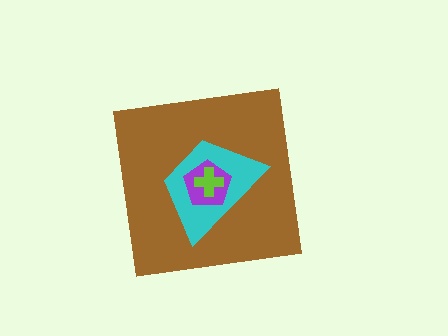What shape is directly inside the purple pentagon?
The lime cross.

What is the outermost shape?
The brown square.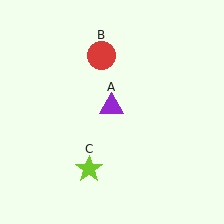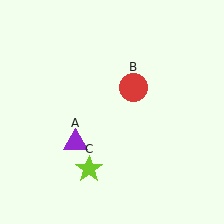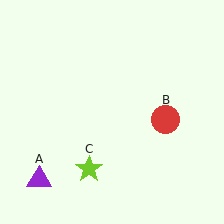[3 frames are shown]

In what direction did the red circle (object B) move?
The red circle (object B) moved down and to the right.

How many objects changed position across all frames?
2 objects changed position: purple triangle (object A), red circle (object B).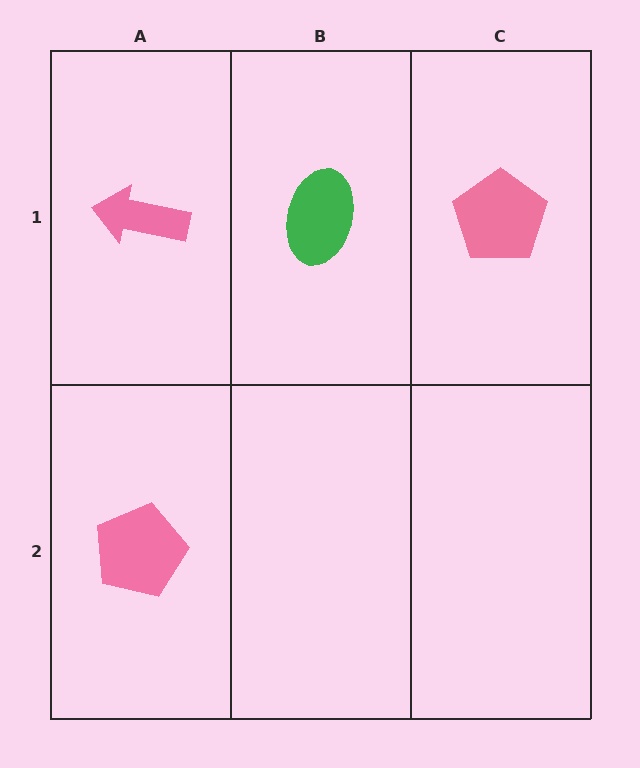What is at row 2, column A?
A pink pentagon.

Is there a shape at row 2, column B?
No, that cell is empty.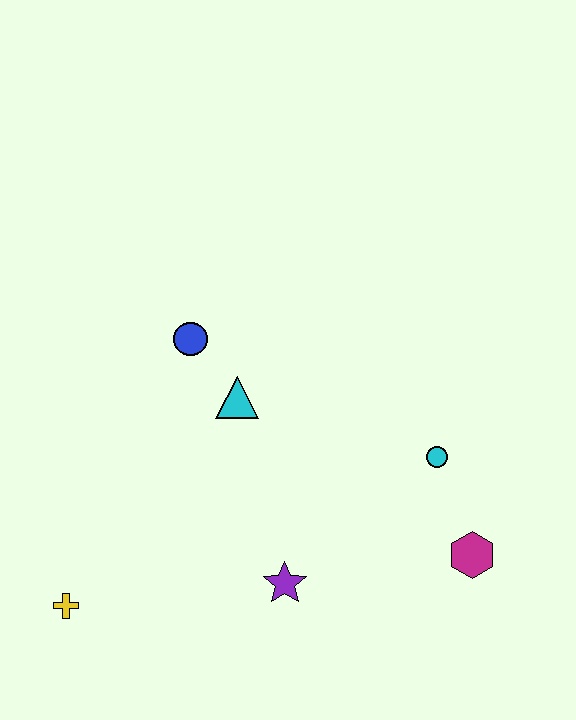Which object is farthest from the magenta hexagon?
The yellow cross is farthest from the magenta hexagon.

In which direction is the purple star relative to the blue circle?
The purple star is below the blue circle.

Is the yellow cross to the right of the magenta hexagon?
No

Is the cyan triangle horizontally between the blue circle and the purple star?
Yes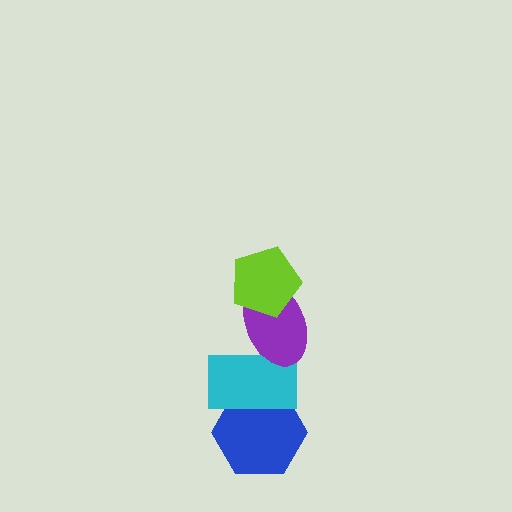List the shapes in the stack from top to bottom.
From top to bottom: the lime pentagon, the purple ellipse, the cyan rectangle, the blue hexagon.